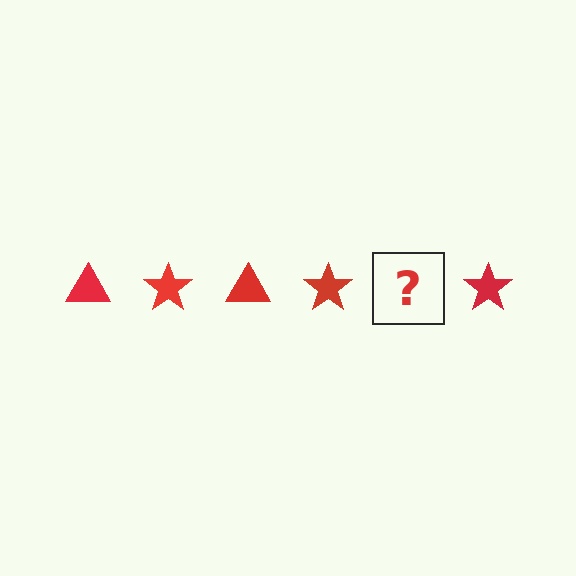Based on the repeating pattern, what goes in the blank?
The blank should be a red triangle.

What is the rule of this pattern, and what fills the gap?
The rule is that the pattern cycles through triangle, star shapes in red. The gap should be filled with a red triangle.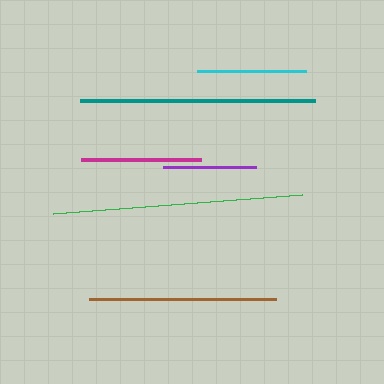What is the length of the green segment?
The green segment is approximately 250 pixels long.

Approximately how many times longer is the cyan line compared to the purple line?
The cyan line is approximately 1.2 times the length of the purple line.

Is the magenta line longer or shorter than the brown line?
The brown line is longer than the magenta line.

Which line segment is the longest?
The green line is the longest at approximately 250 pixels.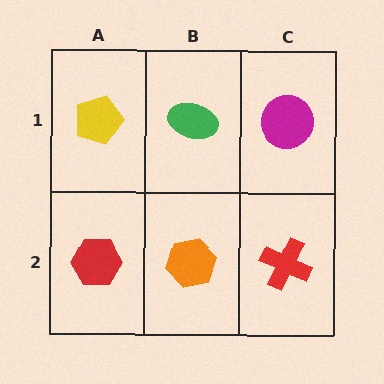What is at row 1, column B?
A green ellipse.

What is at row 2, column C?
A red cross.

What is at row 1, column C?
A magenta circle.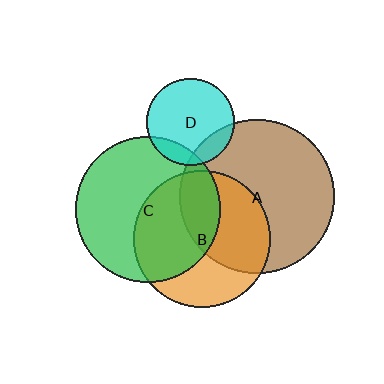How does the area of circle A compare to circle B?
Approximately 1.3 times.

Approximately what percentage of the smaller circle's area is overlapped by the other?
Approximately 50%.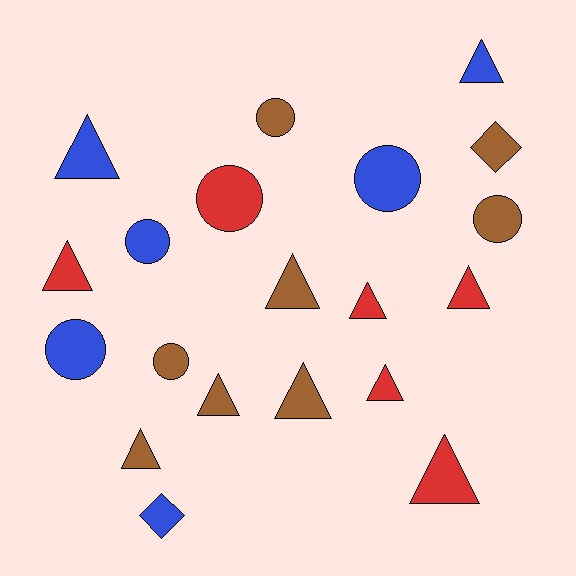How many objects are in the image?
There are 20 objects.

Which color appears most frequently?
Brown, with 8 objects.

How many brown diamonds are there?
There is 1 brown diamond.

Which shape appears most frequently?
Triangle, with 11 objects.